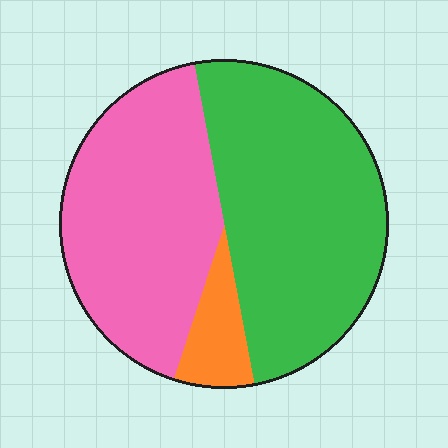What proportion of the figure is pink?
Pink covers around 40% of the figure.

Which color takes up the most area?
Green, at roughly 50%.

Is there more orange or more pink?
Pink.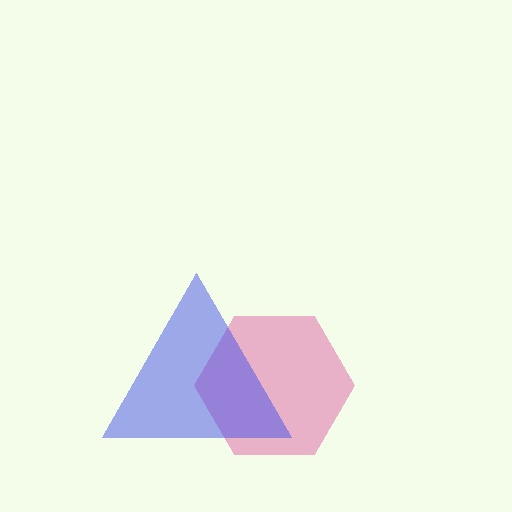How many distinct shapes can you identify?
There are 2 distinct shapes: a magenta hexagon, a blue triangle.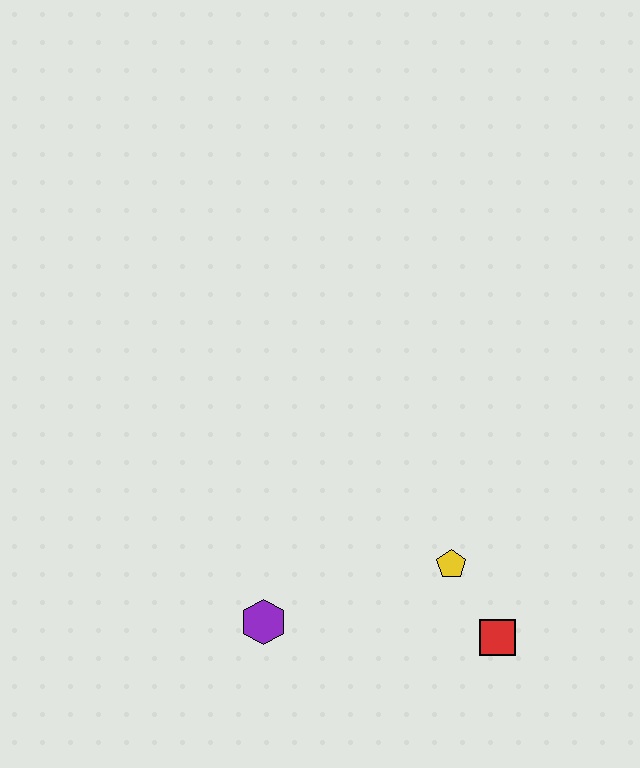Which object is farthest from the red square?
The purple hexagon is farthest from the red square.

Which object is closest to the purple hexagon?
The yellow pentagon is closest to the purple hexagon.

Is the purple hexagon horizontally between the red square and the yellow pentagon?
No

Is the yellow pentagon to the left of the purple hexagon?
No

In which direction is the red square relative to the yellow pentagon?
The red square is below the yellow pentagon.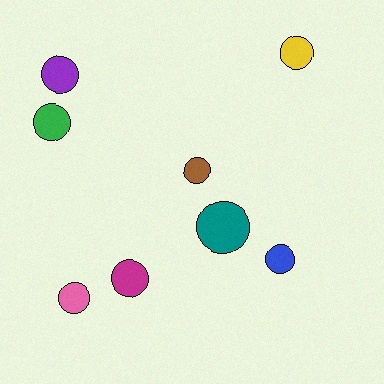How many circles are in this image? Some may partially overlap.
There are 8 circles.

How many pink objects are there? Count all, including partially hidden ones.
There is 1 pink object.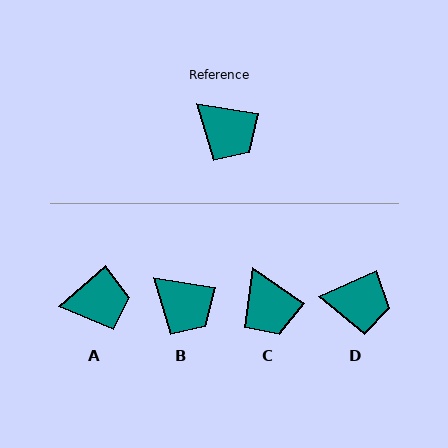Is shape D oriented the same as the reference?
No, it is off by about 33 degrees.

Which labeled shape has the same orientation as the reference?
B.